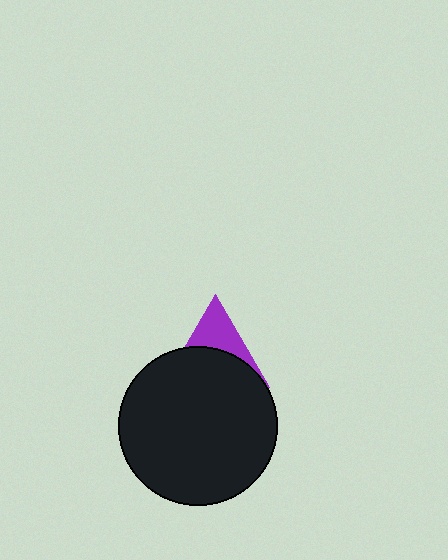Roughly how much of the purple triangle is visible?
A small part of it is visible (roughly 39%).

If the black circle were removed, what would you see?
You would see the complete purple triangle.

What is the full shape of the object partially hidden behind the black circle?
The partially hidden object is a purple triangle.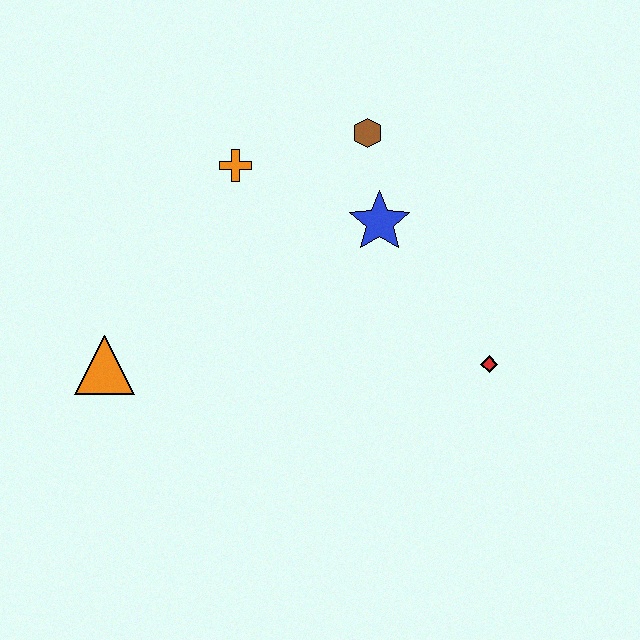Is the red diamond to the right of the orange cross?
Yes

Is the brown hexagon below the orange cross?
No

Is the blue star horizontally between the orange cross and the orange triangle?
No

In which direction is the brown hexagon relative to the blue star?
The brown hexagon is above the blue star.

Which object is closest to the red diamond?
The blue star is closest to the red diamond.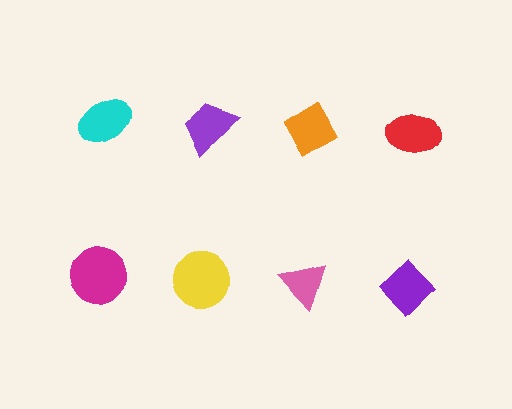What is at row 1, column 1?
A cyan ellipse.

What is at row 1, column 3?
An orange diamond.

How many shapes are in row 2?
4 shapes.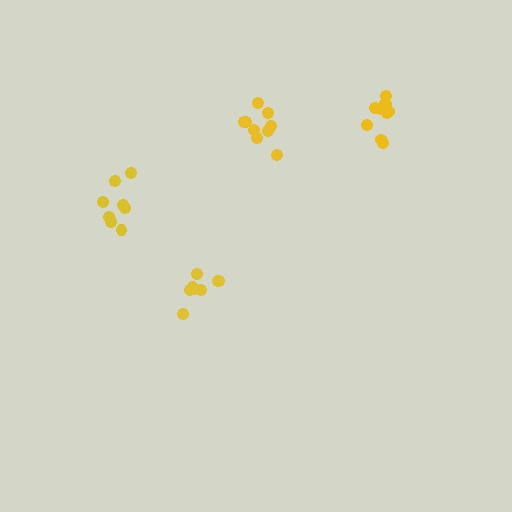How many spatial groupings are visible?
There are 4 spatial groupings.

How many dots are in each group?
Group 1: 9 dots, Group 2: 9 dots, Group 3: 10 dots, Group 4: 8 dots (36 total).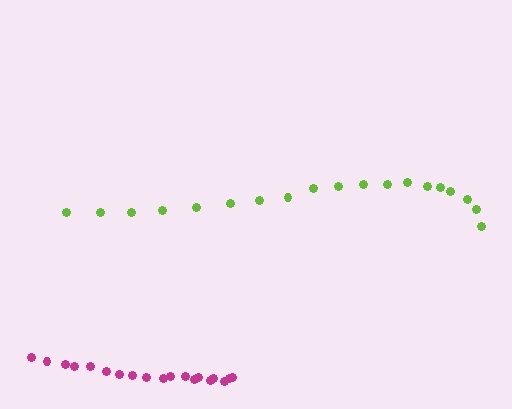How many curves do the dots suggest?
There are 2 distinct paths.